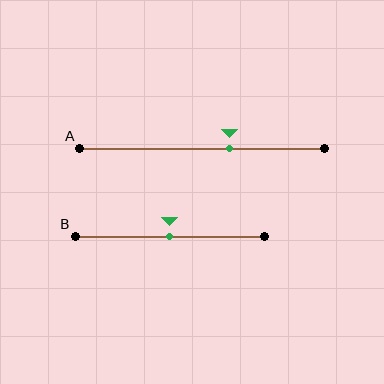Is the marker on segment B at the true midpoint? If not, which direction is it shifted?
Yes, the marker on segment B is at the true midpoint.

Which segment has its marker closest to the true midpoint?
Segment B has its marker closest to the true midpoint.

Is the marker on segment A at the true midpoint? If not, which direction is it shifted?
No, the marker on segment A is shifted to the right by about 11% of the segment length.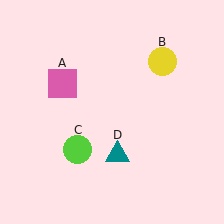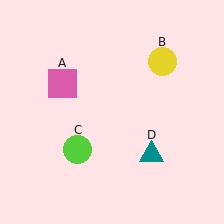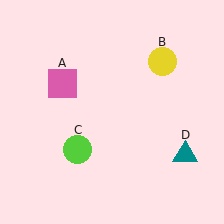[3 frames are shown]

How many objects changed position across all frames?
1 object changed position: teal triangle (object D).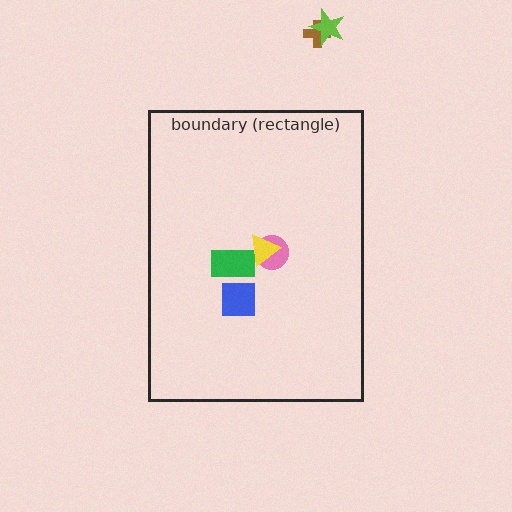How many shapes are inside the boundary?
4 inside, 2 outside.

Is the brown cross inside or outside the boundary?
Outside.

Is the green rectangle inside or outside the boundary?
Inside.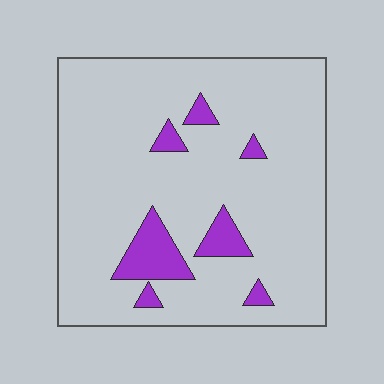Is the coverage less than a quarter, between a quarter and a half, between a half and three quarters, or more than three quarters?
Less than a quarter.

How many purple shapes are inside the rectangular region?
7.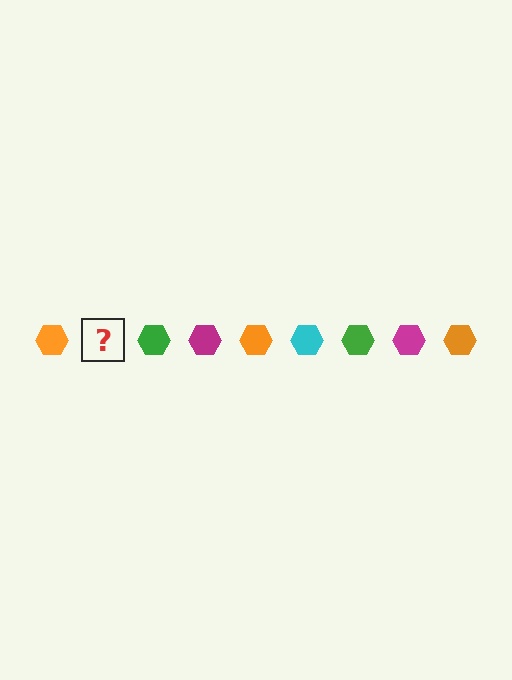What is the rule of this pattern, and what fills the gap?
The rule is that the pattern cycles through orange, cyan, green, magenta hexagons. The gap should be filled with a cyan hexagon.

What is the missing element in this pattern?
The missing element is a cyan hexagon.